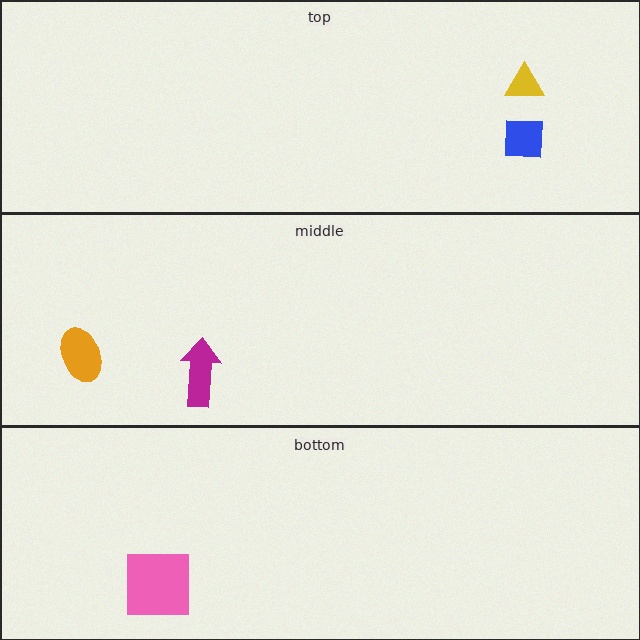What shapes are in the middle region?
The magenta arrow, the orange ellipse.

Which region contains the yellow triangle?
The top region.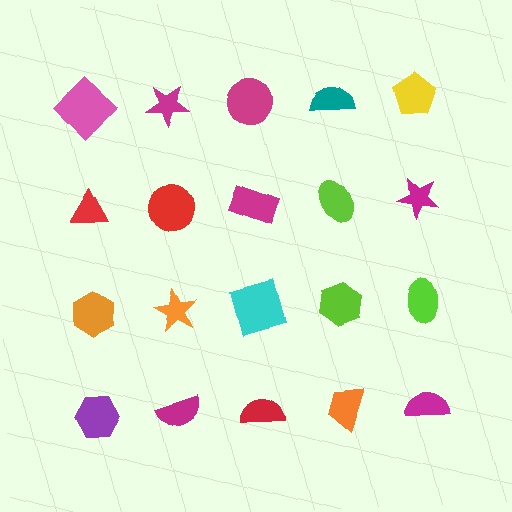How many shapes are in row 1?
5 shapes.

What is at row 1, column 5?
A yellow pentagon.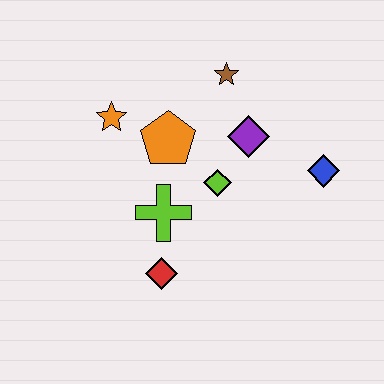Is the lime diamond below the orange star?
Yes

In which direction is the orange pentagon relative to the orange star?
The orange pentagon is to the right of the orange star.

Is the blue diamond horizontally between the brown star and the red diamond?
No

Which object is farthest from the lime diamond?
The orange star is farthest from the lime diamond.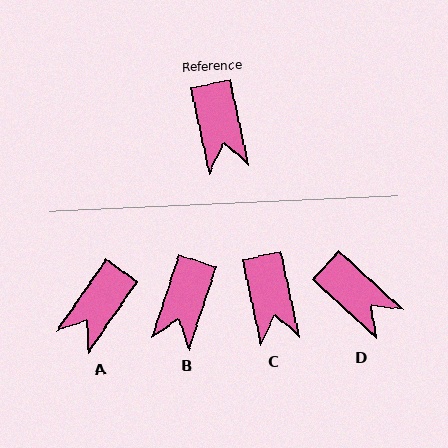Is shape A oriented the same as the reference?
No, it is off by about 47 degrees.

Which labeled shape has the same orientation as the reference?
C.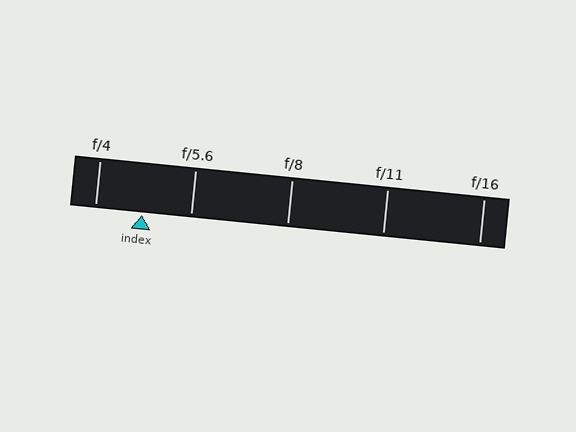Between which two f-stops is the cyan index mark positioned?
The index mark is between f/4 and f/5.6.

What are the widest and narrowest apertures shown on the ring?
The widest aperture shown is f/4 and the narrowest is f/16.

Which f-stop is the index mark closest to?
The index mark is closest to f/4.